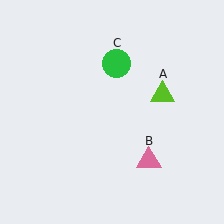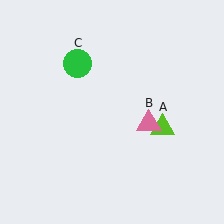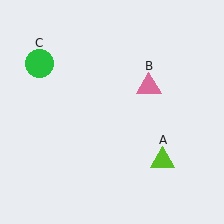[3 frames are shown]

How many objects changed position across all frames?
3 objects changed position: lime triangle (object A), pink triangle (object B), green circle (object C).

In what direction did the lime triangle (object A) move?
The lime triangle (object A) moved down.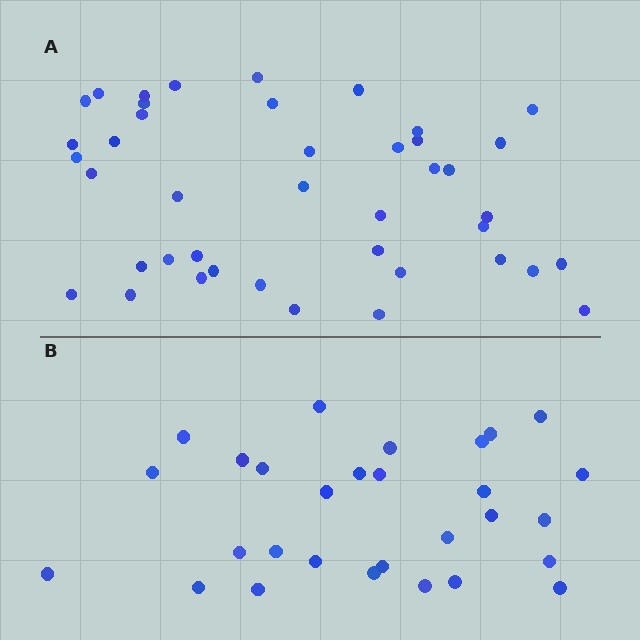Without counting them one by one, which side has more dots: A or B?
Region A (the top region) has more dots.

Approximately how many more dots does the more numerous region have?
Region A has approximately 15 more dots than region B.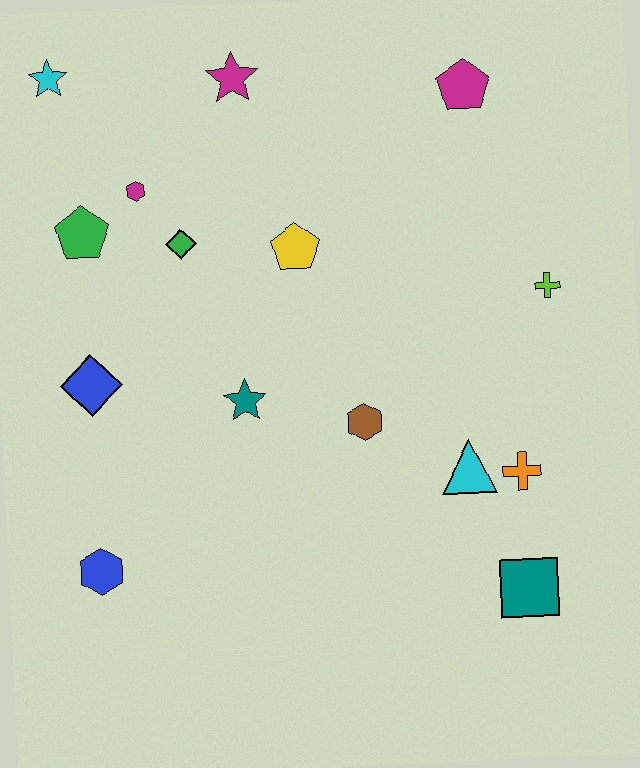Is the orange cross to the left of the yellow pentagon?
No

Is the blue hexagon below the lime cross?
Yes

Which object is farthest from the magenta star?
The teal square is farthest from the magenta star.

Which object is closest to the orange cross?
The cyan triangle is closest to the orange cross.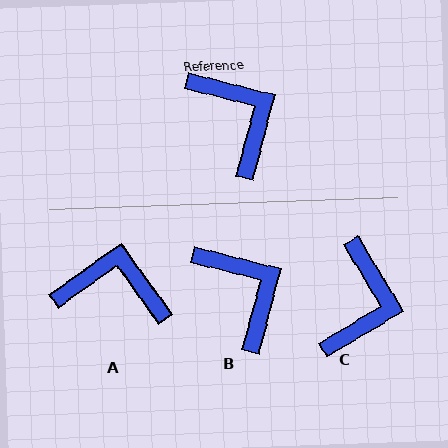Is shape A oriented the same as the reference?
No, it is off by about 50 degrees.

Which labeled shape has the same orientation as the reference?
B.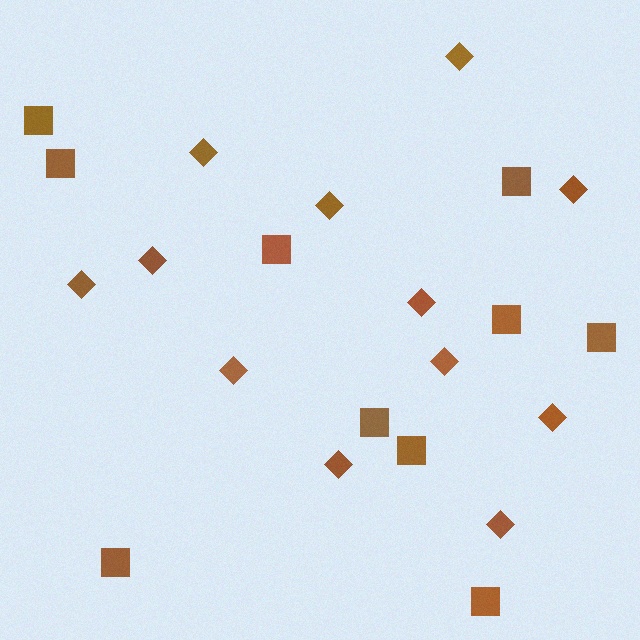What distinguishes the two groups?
There are 2 groups: one group of diamonds (12) and one group of squares (10).